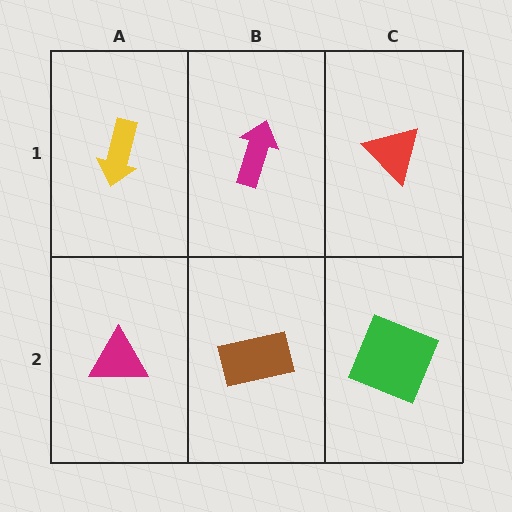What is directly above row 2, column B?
A magenta arrow.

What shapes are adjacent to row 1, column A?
A magenta triangle (row 2, column A), a magenta arrow (row 1, column B).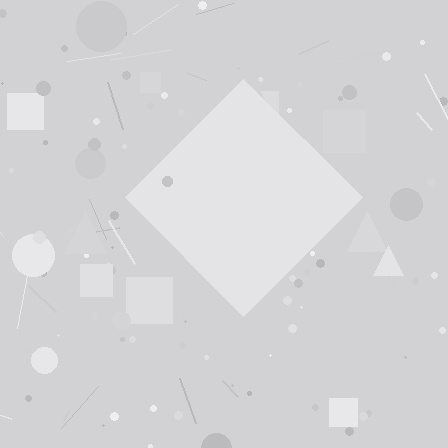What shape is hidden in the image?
A diamond is hidden in the image.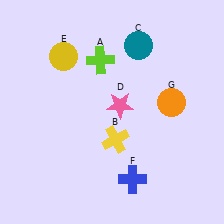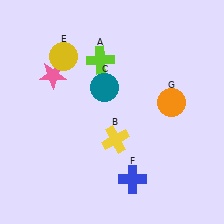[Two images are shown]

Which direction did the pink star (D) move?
The pink star (D) moved left.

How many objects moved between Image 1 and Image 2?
2 objects moved between the two images.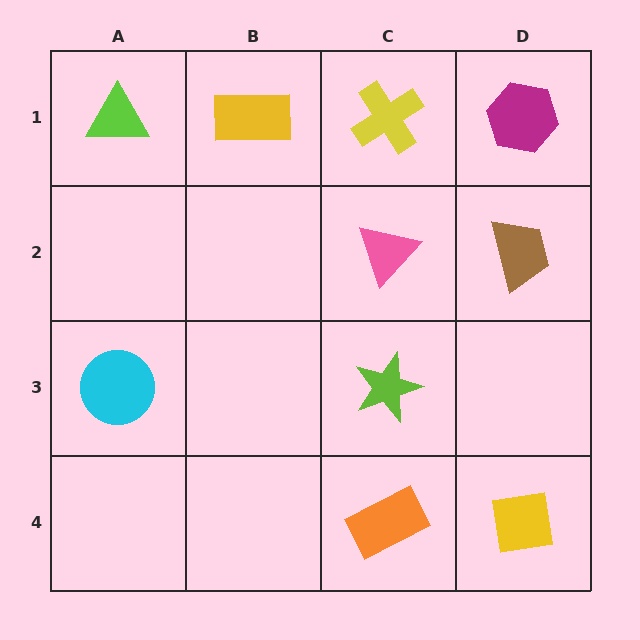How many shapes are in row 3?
2 shapes.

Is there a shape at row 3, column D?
No, that cell is empty.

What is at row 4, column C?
An orange rectangle.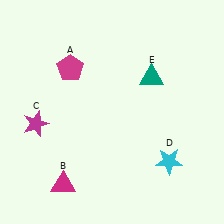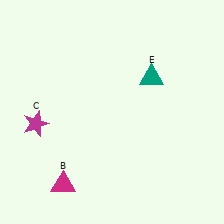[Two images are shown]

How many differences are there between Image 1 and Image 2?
There are 2 differences between the two images.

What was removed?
The cyan star (D), the magenta pentagon (A) were removed in Image 2.